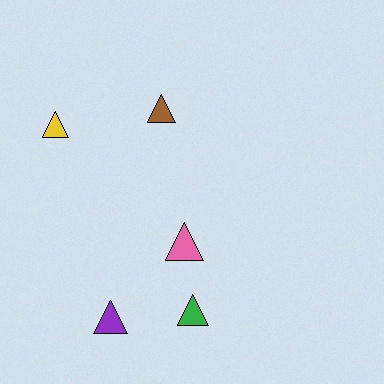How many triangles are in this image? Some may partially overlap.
There are 5 triangles.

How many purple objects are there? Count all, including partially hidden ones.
There is 1 purple object.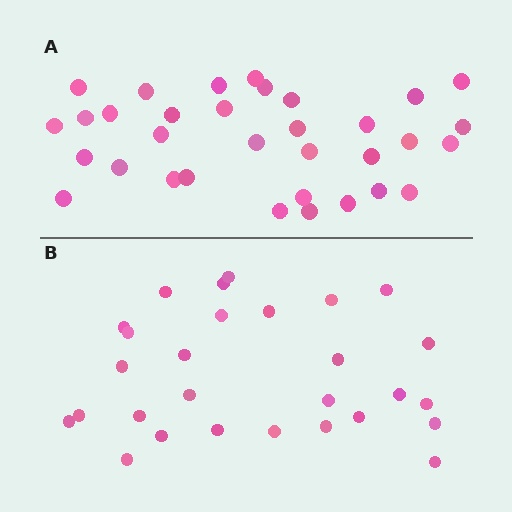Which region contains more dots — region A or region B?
Region A (the top region) has more dots.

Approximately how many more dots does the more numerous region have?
Region A has about 5 more dots than region B.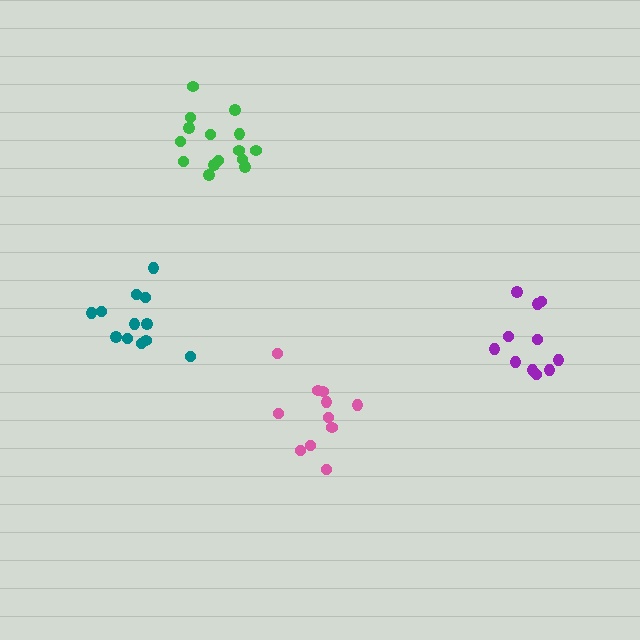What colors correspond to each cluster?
The clusters are colored: pink, purple, teal, green.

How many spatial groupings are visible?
There are 4 spatial groupings.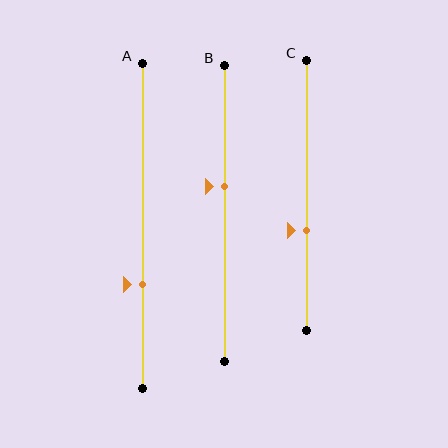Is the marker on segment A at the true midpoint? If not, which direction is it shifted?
No, the marker on segment A is shifted downward by about 18% of the segment length.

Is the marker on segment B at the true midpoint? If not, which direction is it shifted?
No, the marker on segment B is shifted upward by about 9% of the segment length.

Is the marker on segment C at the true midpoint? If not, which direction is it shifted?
No, the marker on segment C is shifted downward by about 13% of the segment length.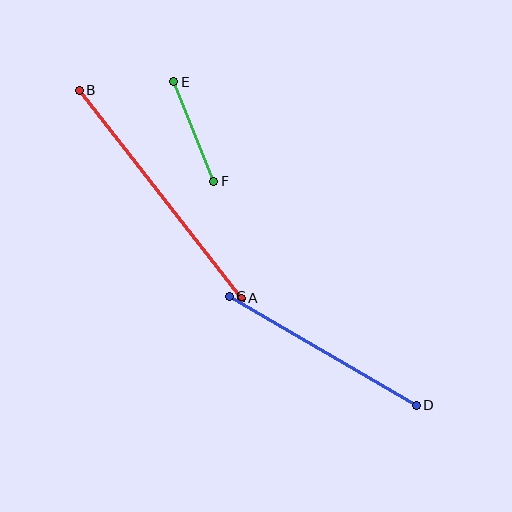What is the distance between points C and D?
The distance is approximately 216 pixels.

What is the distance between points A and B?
The distance is approximately 264 pixels.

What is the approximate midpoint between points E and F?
The midpoint is at approximately (194, 131) pixels.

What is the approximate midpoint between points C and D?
The midpoint is at approximately (323, 351) pixels.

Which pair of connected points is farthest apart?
Points A and B are farthest apart.